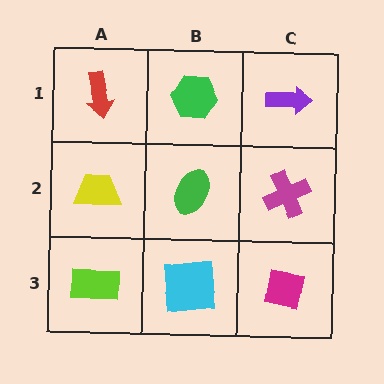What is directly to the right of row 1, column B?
A purple arrow.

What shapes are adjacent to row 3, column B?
A green ellipse (row 2, column B), a lime rectangle (row 3, column A), a magenta square (row 3, column C).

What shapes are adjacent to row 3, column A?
A yellow trapezoid (row 2, column A), a cyan square (row 3, column B).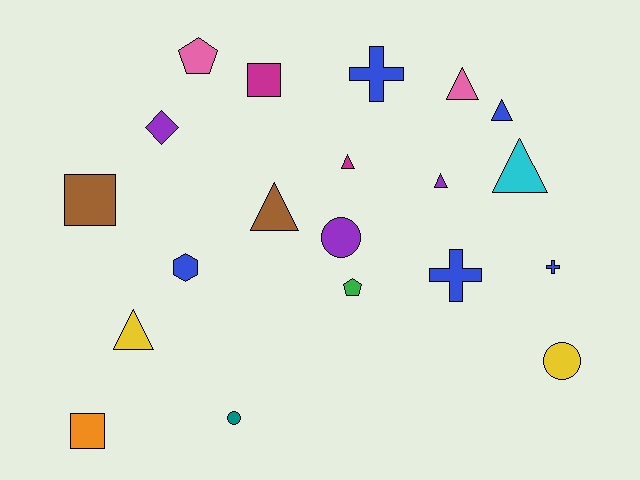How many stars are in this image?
There are no stars.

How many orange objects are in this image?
There is 1 orange object.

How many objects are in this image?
There are 20 objects.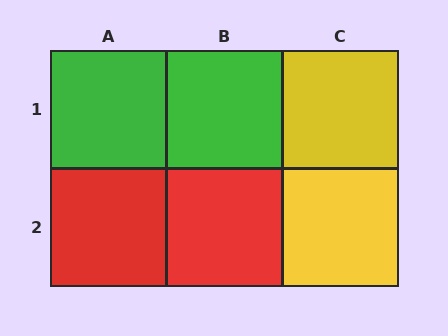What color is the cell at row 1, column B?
Green.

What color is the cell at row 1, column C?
Yellow.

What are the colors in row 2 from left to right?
Red, red, yellow.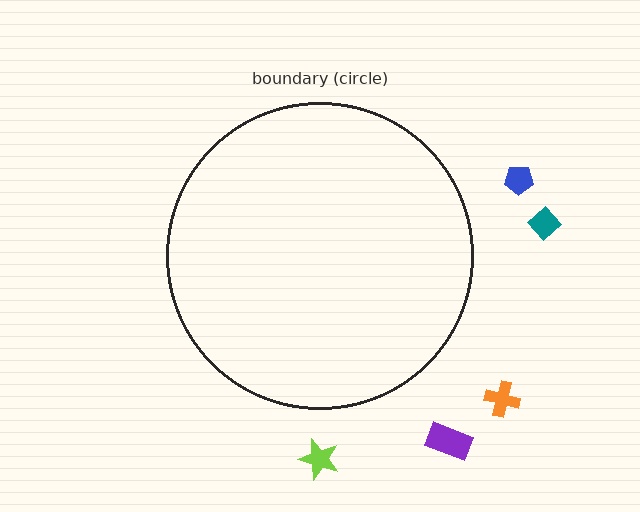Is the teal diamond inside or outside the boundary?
Outside.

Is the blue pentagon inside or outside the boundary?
Outside.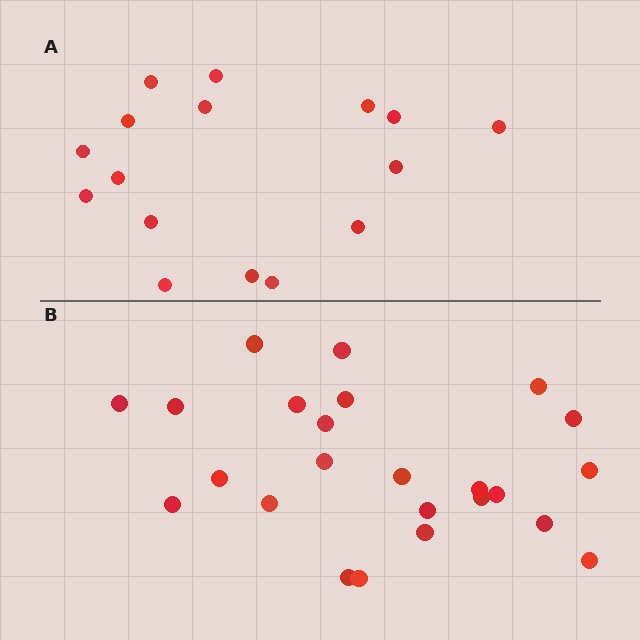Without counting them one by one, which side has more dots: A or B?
Region B (the bottom region) has more dots.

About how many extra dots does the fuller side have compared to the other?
Region B has roughly 8 or so more dots than region A.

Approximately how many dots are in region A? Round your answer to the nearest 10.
About 20 dots. (The exact count is 16, which rounds to 20.)